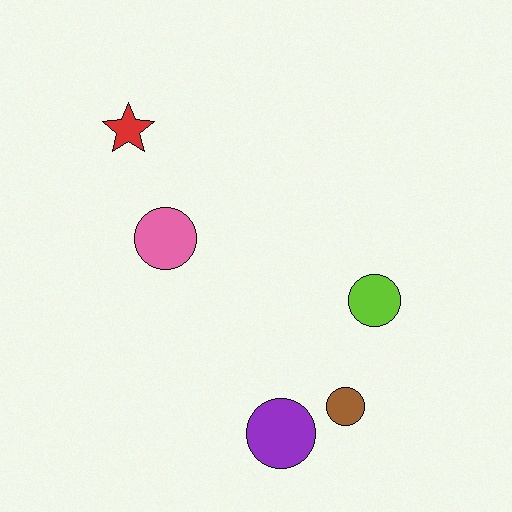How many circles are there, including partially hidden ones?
There are 4 circles.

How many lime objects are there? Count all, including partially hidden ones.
There is 1 lime object.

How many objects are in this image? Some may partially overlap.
There are 5 objects.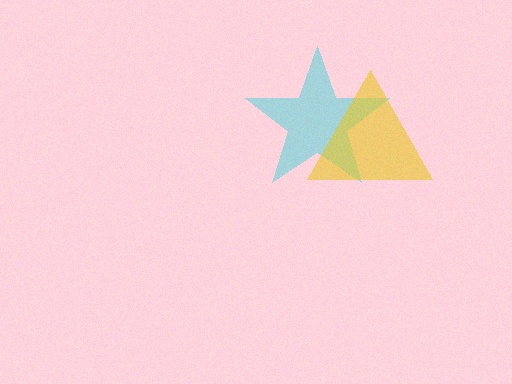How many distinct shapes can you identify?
There are 2 distinct shapes: a cyan star, a yellow triangle.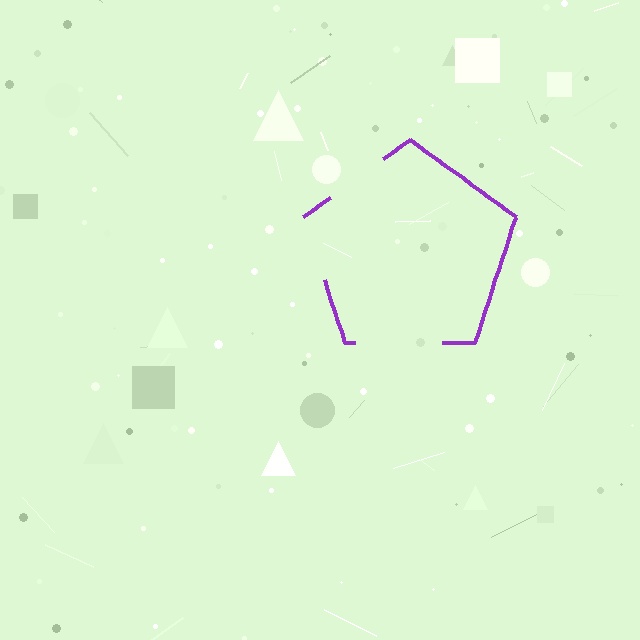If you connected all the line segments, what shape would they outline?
They would outline a pentagon.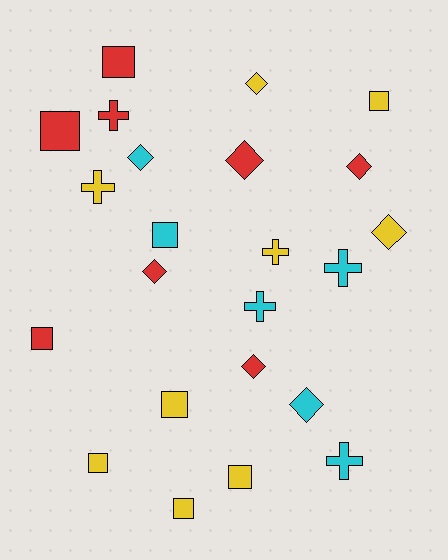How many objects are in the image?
There are 23 objects.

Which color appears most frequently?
Yellow, with 9 objects.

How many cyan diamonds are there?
There are 2 cyan diamonds.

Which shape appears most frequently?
Square, with 9 objects.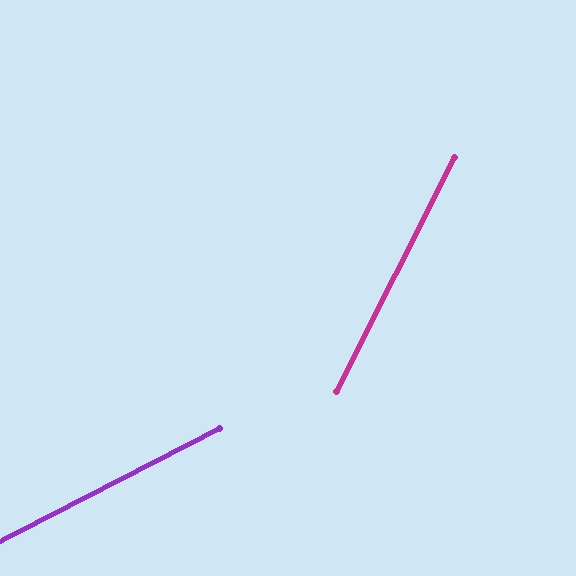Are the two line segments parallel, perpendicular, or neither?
Neither parallel nor perpendicular — they differ by about 36°.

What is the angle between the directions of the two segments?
Approximately 36 degrees.